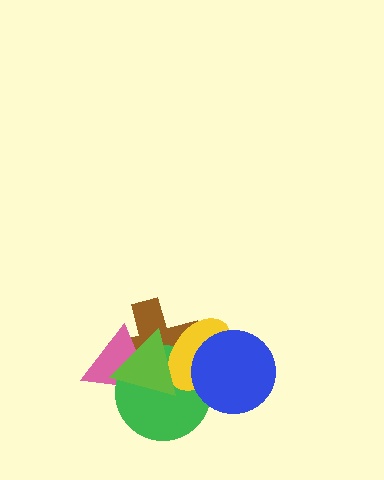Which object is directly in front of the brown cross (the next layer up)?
The pink triangle is directly in front of the brown cross.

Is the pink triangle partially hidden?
Yes, it is partially covered by another shape.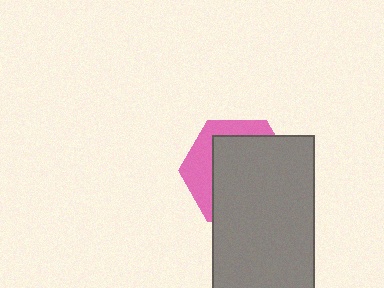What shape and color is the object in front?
The object in front is a gray rectangle.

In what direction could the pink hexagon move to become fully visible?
The pink hexagon could move toward the upper-left. That would shift it out from behind the gray rectangle entirely.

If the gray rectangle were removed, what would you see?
You would see the complete pink hexagon.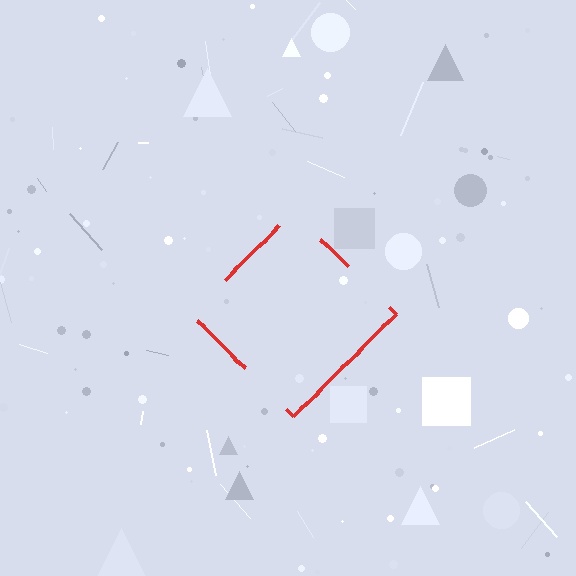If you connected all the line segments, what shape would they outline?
They would outline a diamond.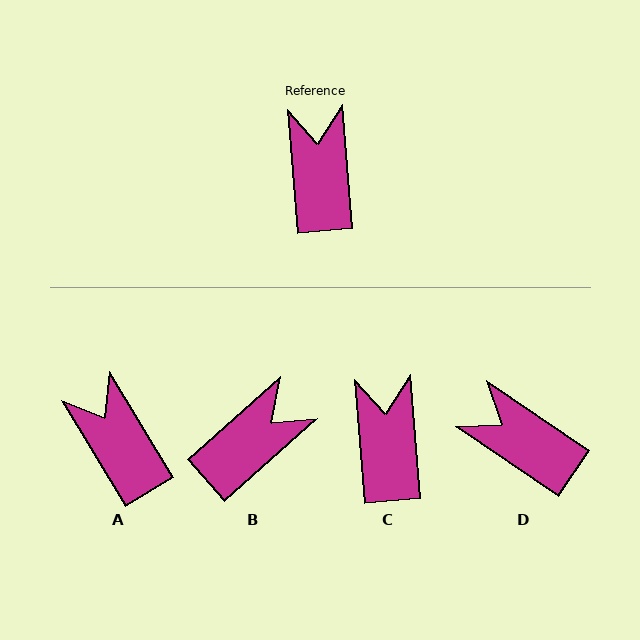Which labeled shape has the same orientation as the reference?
C.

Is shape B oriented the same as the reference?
No, it is off by about 53 degrees.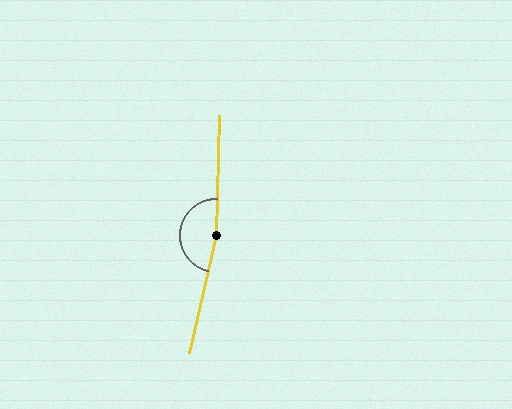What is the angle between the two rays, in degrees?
Approximately 169 degrees.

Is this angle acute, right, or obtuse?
It is obtuse.